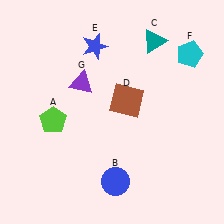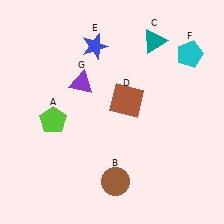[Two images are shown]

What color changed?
The circle (B) changed from blue in Image 1 to brown in Image 2.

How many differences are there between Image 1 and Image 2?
There is 1 difference between the two images.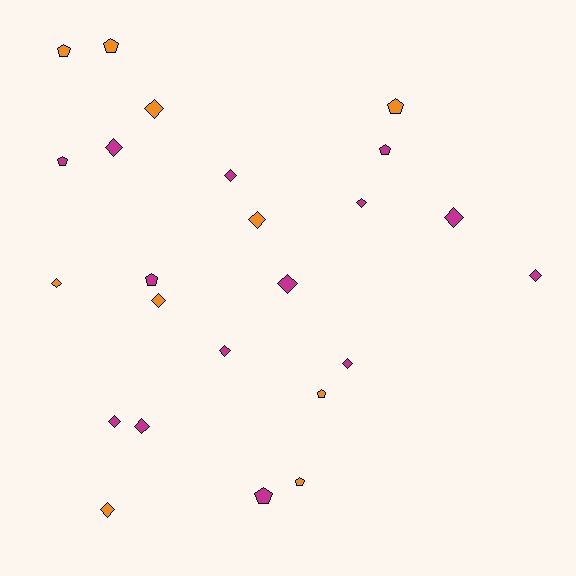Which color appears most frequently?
Magenta, with 14 objects.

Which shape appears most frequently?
Diamond, with 15 objects.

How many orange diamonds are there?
There are 5 orange diamonds.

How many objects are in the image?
There are 24 objects.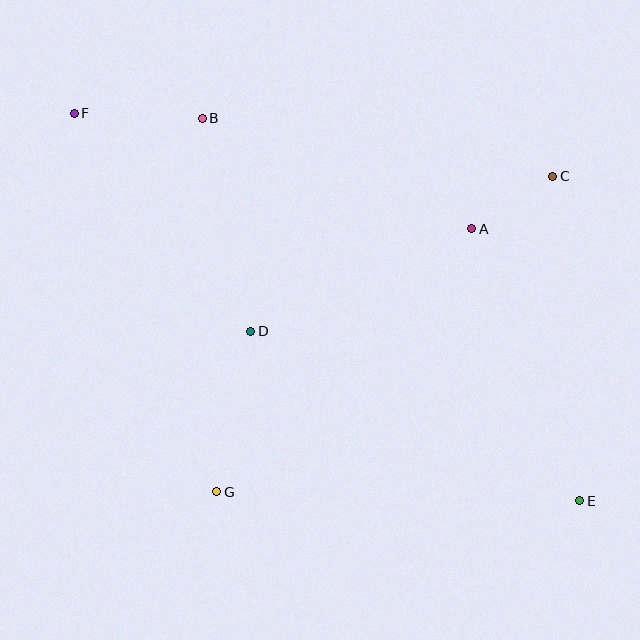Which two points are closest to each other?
Points A and C are closest to each other.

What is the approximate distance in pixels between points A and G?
The distance between A and G is approximately 366 pixels.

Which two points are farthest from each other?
Points E and F are farthest from each other.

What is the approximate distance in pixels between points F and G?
The distance between F and G is approximately 404 pixels.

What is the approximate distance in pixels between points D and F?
The distance between D and F is approximately 281 pixels.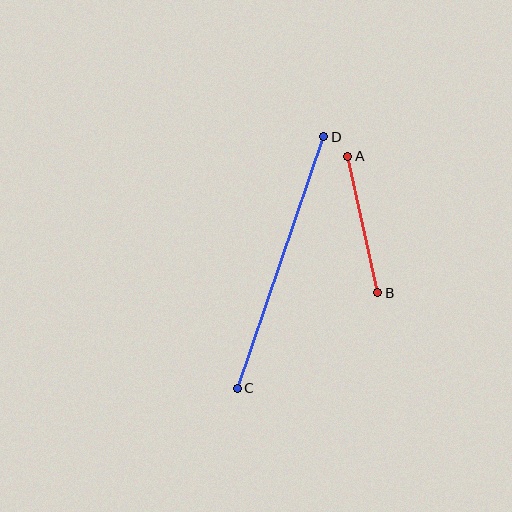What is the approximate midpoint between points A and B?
The midpoint is at approximately (363, 225) pixels.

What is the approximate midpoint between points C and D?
The midpoint is at approximately (281, 262) pixels.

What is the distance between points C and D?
The distance is approximately 266 pixels.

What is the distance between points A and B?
The distance is approximately 139 pixels.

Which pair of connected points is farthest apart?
Points C and D are farthest apart.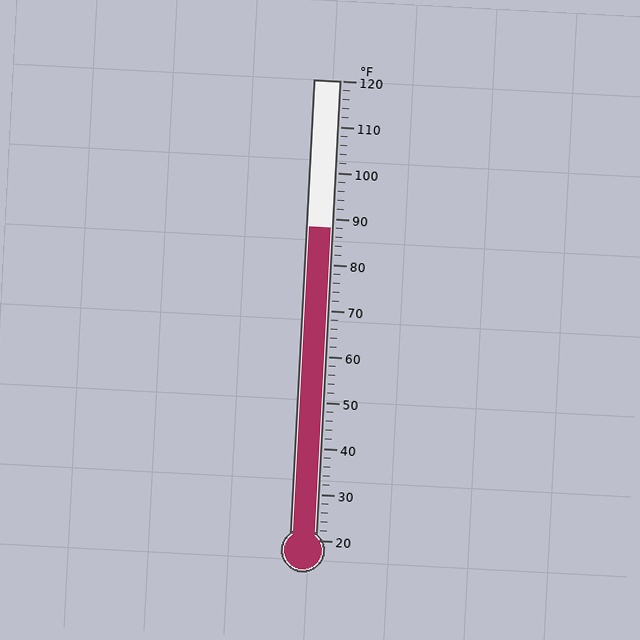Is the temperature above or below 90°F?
The temperature is below 90°F.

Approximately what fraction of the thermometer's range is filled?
The thermometer is filled to approximately 70% of its range.